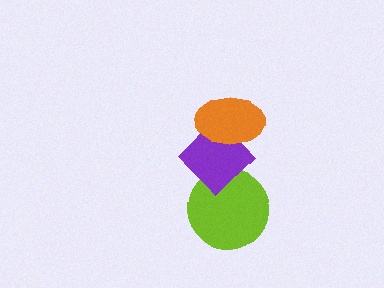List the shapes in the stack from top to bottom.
From top to bottom: the orange ellipse, the purple diamond, the lime circle.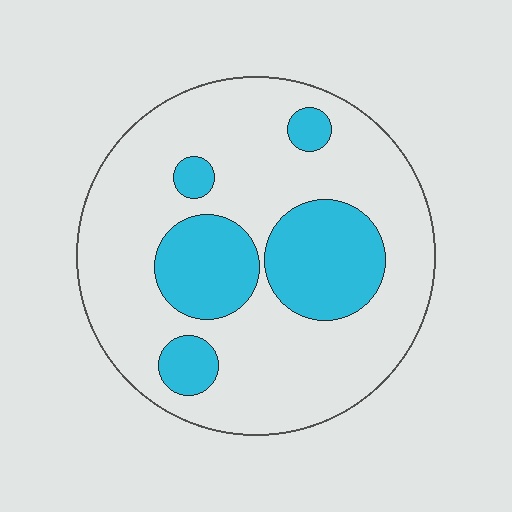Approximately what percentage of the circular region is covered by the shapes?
Approximately 25%.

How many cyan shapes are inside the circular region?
5.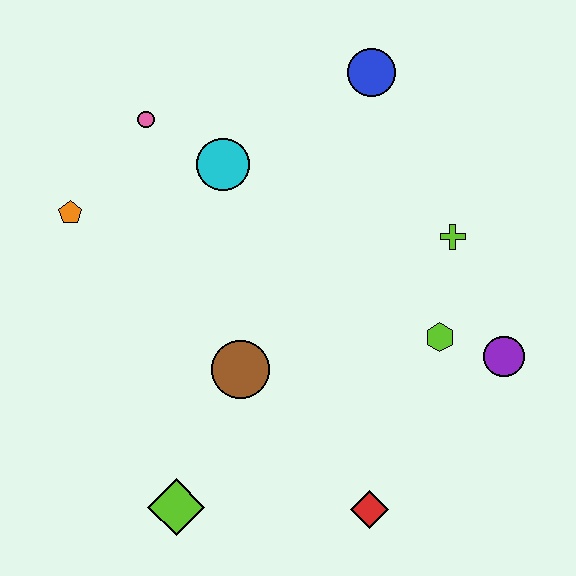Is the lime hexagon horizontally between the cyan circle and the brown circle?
No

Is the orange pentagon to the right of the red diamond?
No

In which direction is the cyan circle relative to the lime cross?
The cyan circle is to the left of the lime cross.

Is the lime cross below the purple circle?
No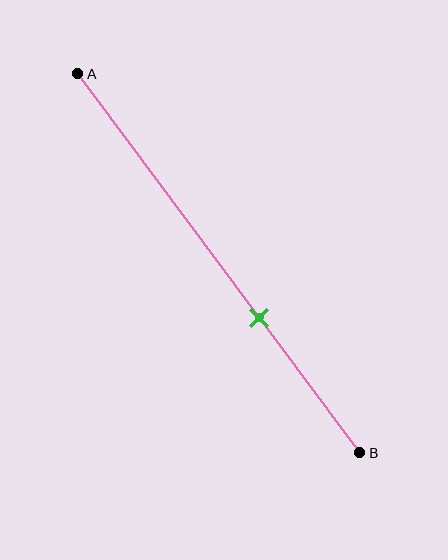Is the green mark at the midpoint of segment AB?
No, the mark is at about 65% from A, not at the 50% midpoint.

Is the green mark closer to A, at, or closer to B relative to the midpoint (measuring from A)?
The green mark is closer to point B than the midpoint of segment AB.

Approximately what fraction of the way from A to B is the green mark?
The green mark is approximately 65% of the way from A to B.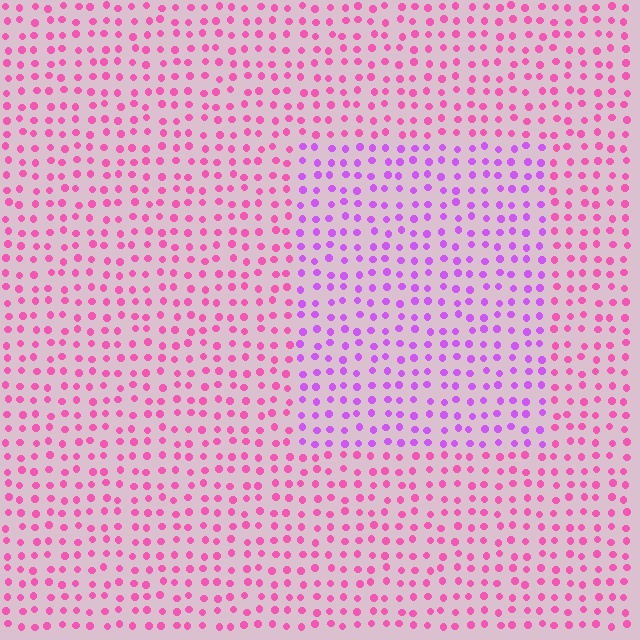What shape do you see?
I see a rectangle.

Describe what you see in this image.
The image is filled with small pink elements in a uniform arrangement. A rectangle-shaped region is visible where the elements are tinted to a slightly different hue, forming a subtle color boundary.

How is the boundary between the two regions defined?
The boundary is defined purely by a slight shift in hue (about 39 degrees). Spacing, size, and orientation are identical on both sides.